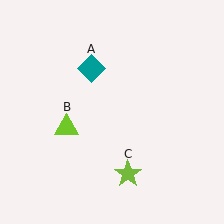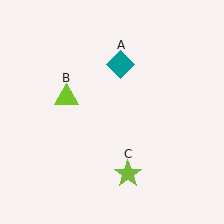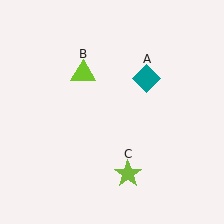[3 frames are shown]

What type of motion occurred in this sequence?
The teal diamond (object A), lime triangle (object B) rotated clockwise around the center of the scene.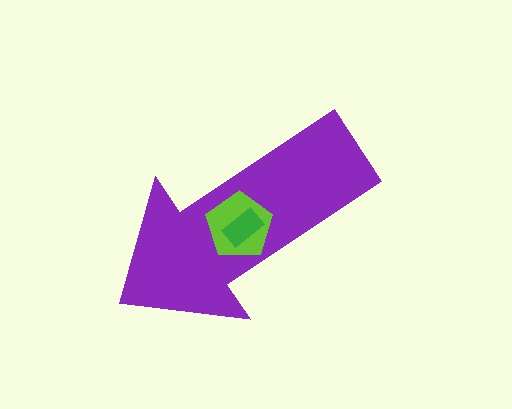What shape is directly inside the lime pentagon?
The green rectangle.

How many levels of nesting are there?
3.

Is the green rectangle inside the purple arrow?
Yes.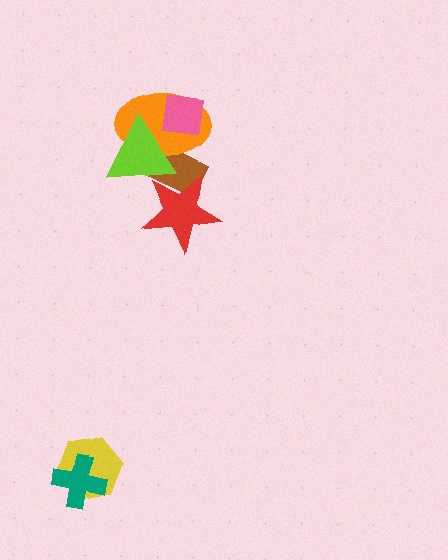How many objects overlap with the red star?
2 objects overlap with the red star.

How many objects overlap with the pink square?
2 objects overlap with the pink square.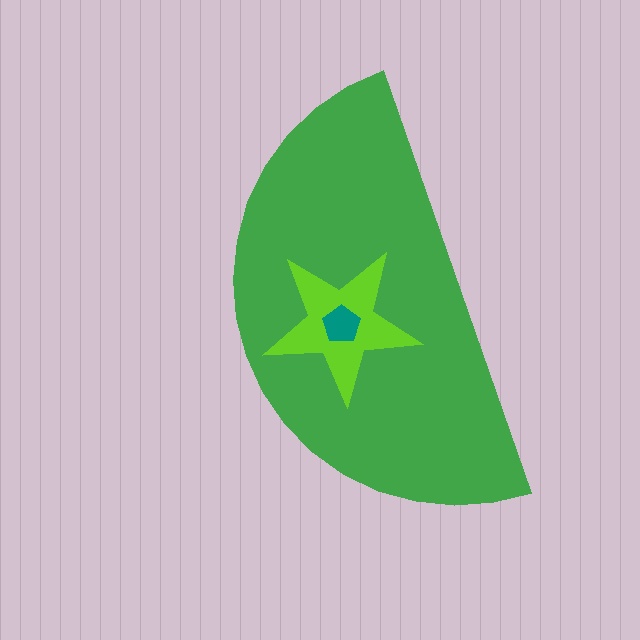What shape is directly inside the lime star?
The teal pentagon.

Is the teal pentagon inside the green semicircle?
Yes.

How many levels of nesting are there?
3.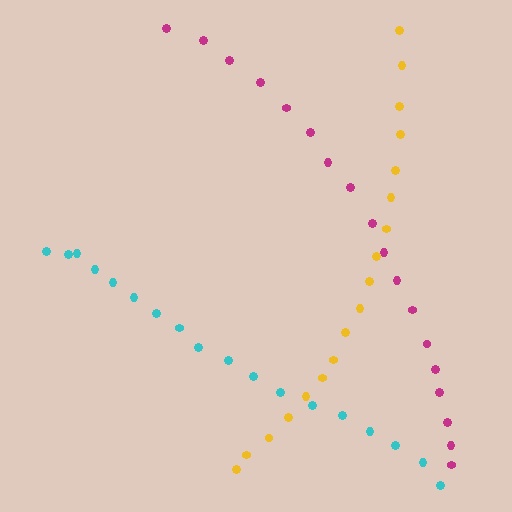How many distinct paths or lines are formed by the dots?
There are 3 distinct paths.